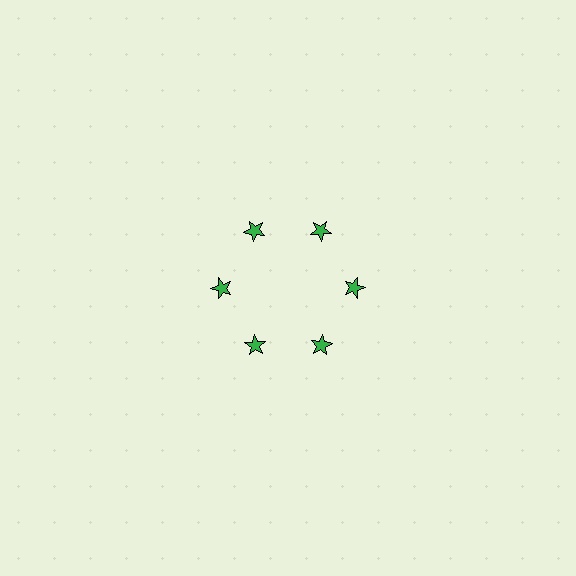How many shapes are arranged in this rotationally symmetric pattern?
There are 6 shapes, arranged in 6 groups of 1.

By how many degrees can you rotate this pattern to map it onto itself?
The pattern maps onto itself every 60 degrees of rotation.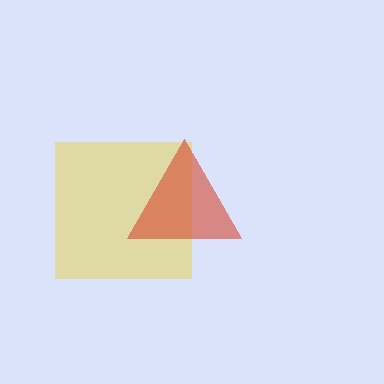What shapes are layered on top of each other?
The layered shapes are: a yellow square, a red triangle.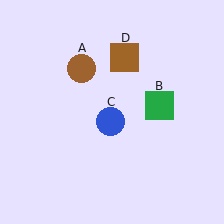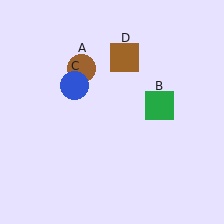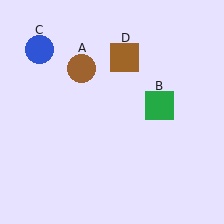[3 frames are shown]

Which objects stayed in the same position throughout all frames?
Brown circle (object A) and green square (object B) and brown square (object D) remained stationary.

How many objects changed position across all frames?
1 object changed position: blue circle (object C).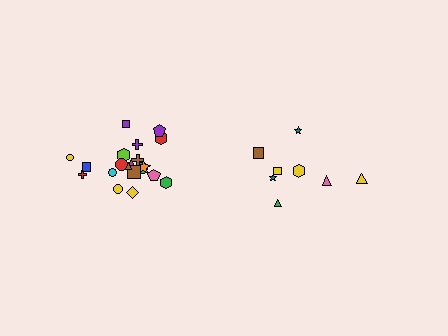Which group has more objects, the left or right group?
The left group.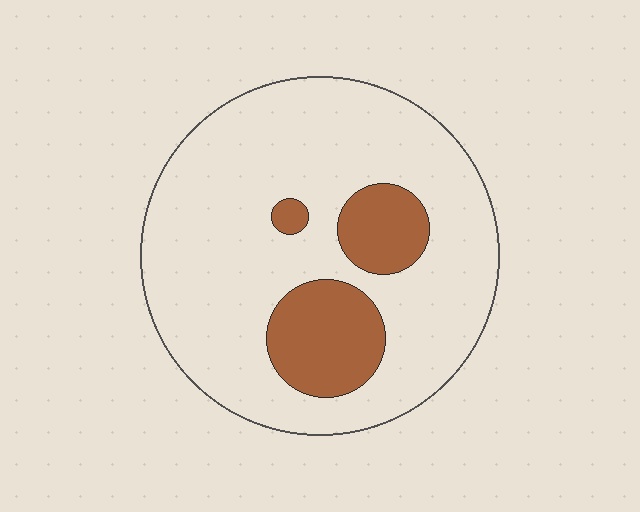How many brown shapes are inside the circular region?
3.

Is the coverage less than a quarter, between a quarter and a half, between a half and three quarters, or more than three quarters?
Less than a quarter.